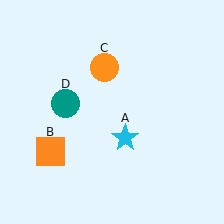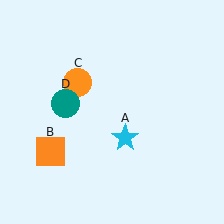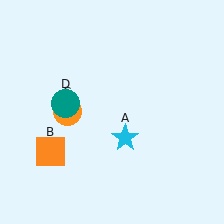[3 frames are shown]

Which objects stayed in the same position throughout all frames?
Cyan star (object A) and orange square (object B) and teal circle (object D) remained stationary.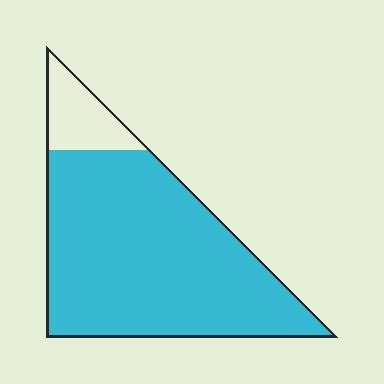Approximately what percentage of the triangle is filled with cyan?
Approximately 85%.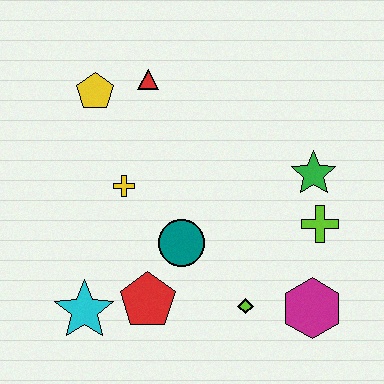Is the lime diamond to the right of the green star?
No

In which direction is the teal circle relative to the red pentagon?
The teal circle is above the red pentagon.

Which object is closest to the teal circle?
The red pentagon is closest to the teal circle.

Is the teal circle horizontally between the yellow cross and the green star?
Yes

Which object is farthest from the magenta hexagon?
The yellow pentagon is farthest from the magenta hexagon.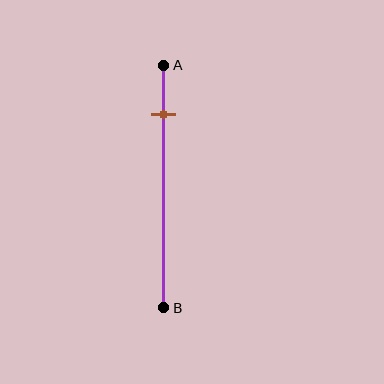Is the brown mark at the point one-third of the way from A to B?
No, the mark is at about 20% from A, not at the 33% one-third point.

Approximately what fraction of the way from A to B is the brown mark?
The brown mark is approximately 20% of the way from A to B.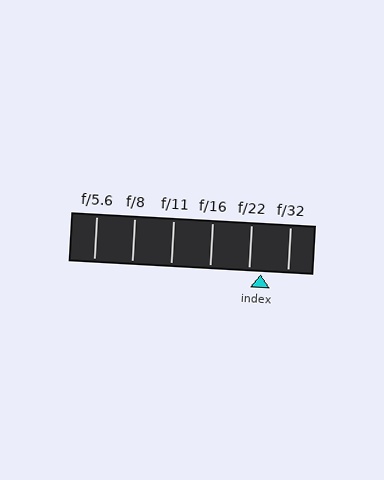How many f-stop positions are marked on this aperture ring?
There are 6 f-stop positions marked.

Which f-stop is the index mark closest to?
The index mark is closest to f/22.